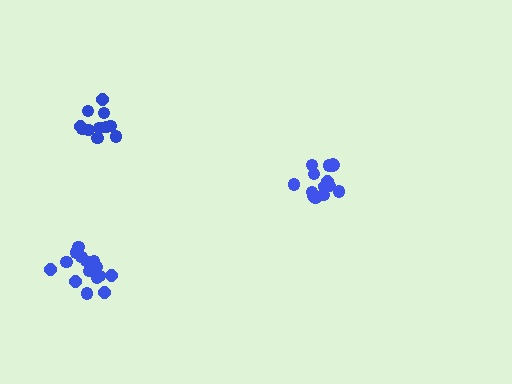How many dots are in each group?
Group 1: 12 dots, Group 2: 15 dots, Group 3: 16 dots (43 total).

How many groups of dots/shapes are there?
There are 3 groups.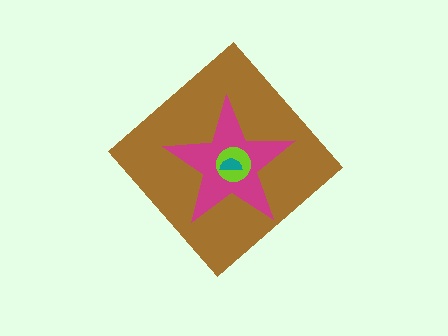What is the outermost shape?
The brown diamond.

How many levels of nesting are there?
4.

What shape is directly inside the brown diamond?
The magenta star.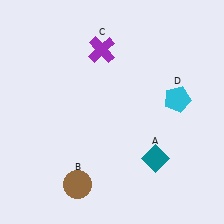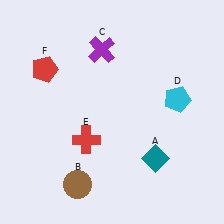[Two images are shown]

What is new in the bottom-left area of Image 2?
A red cross (E) was added in the bottom-left area of Image 2.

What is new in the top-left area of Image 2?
A red pentagon (F) was added in the top-left area of Image 2.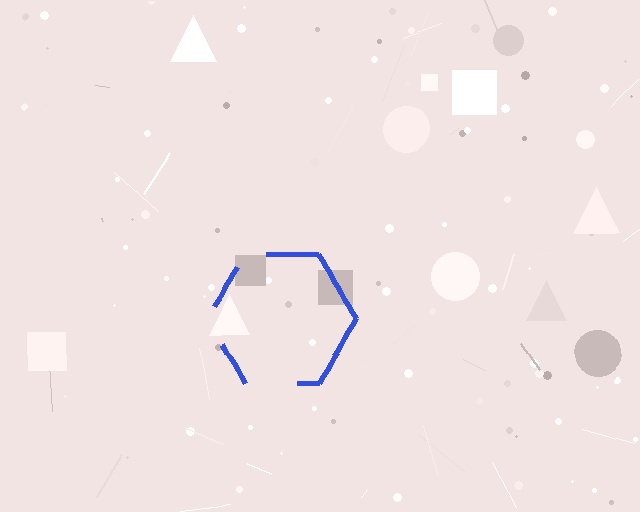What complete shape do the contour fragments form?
The contour fragments form a hexagon.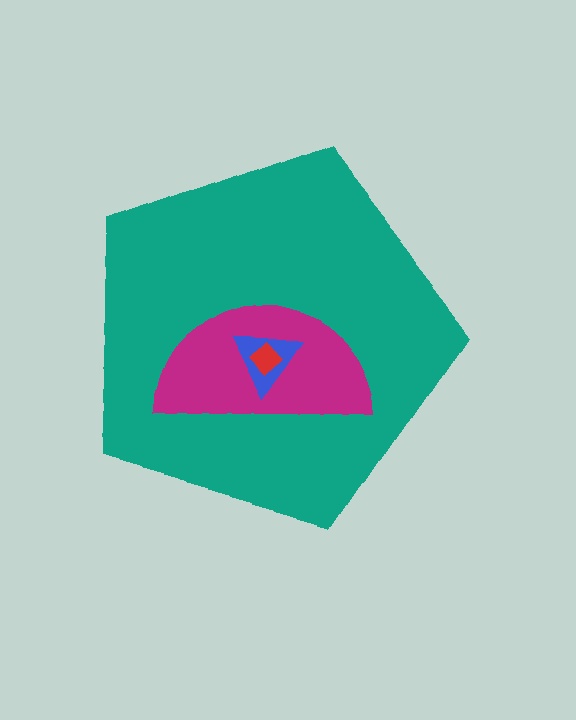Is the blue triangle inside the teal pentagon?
Yes.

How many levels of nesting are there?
4.